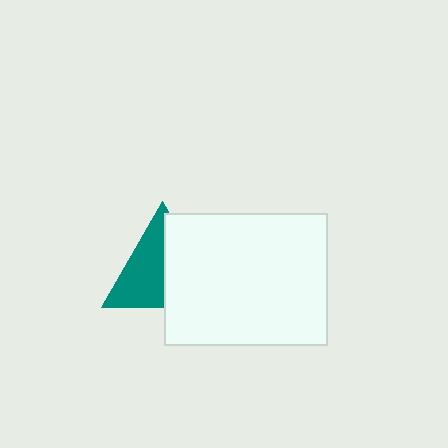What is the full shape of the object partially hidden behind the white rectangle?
The partially hidden object is a teal triangle.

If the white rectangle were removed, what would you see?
You would see the complete teal triangle.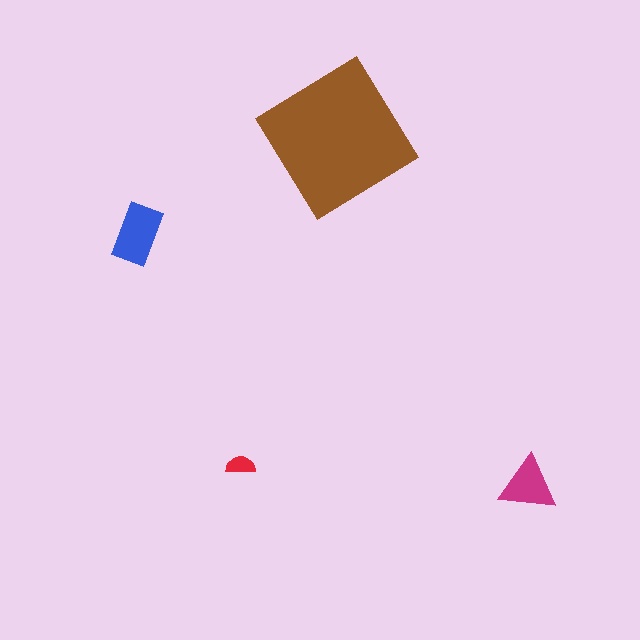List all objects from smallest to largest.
The red semicircle, the magenta triangle, the blue rectangle, the brown diamond.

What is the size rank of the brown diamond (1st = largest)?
1st.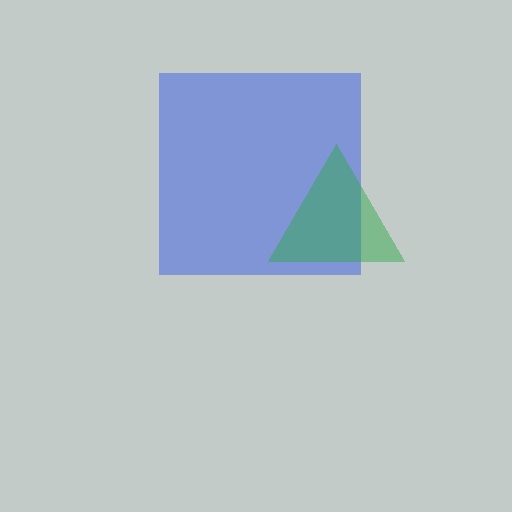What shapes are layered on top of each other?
The layered shapes are: a blue square, a green triangle.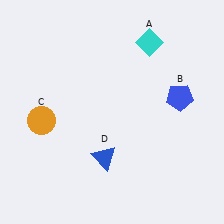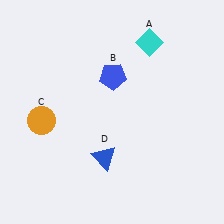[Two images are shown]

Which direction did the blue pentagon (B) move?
The blue pentagon (B) moved left.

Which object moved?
The blue pentagon (B) moved left.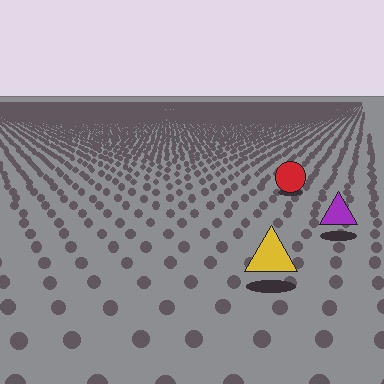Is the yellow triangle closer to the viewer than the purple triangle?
Yes. The yellow triangle is closer — you can tell from the texture gradient: the ground texture is coarser near it.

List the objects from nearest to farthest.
From nearest to farthest: the yellow triangle, the purple triangle, the red circle.